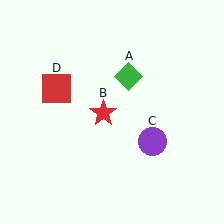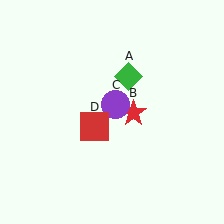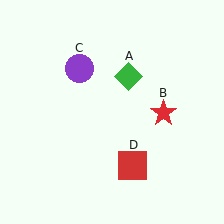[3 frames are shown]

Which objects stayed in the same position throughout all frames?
Green diamond (object A) remained stationary.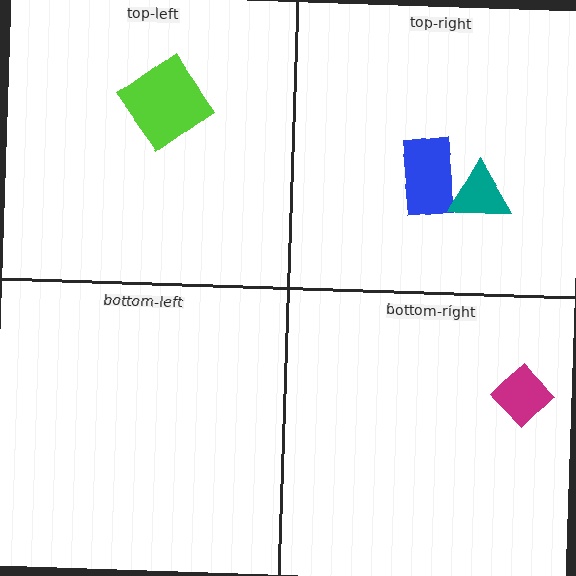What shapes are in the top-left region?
The lime diamond.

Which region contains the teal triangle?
The top-right region.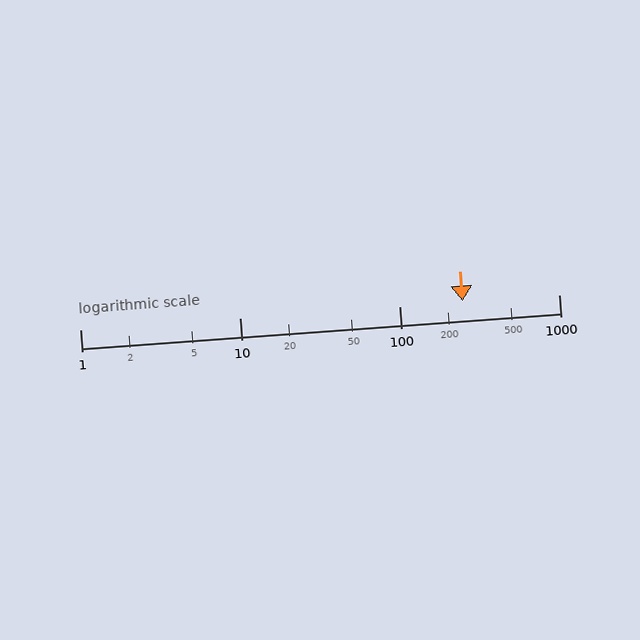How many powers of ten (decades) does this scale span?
The scale spans 3 decades, from 1 to 1000.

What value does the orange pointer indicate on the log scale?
The pointer indicates approximately 250.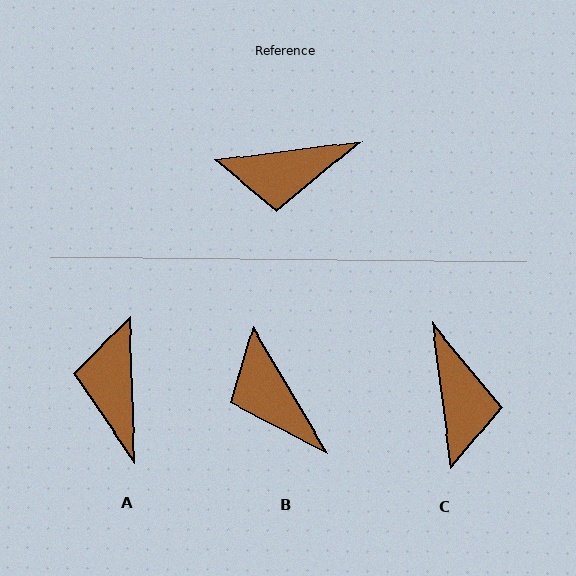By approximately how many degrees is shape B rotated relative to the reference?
Approximately 67 degrees clockwise.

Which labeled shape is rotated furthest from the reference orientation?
A, about 96 degrees away.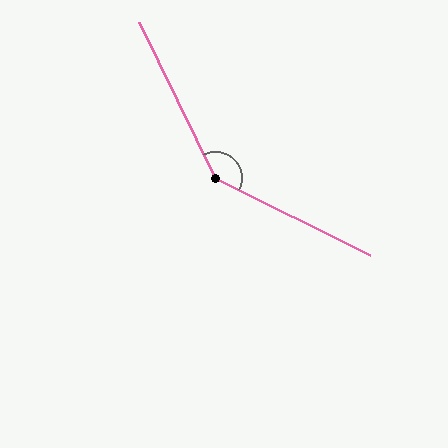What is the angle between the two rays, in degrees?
Approximately 142 degrees.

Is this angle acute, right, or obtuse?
It is obtuse.